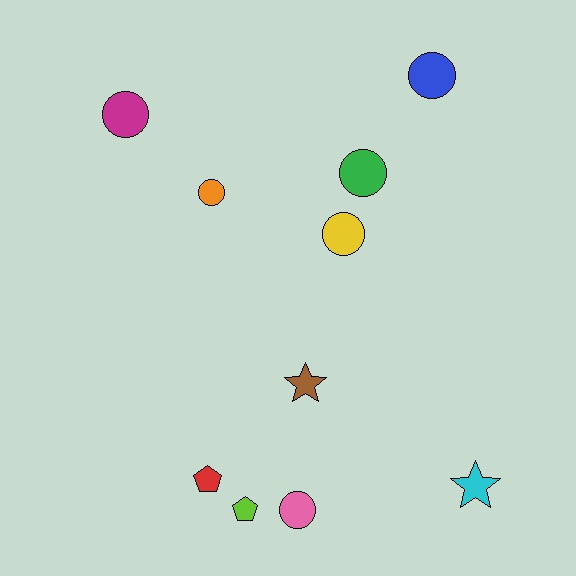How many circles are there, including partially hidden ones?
There are 6 circles.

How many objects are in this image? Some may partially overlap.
There are 10 objects.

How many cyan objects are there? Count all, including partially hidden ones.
There is 1 cyan object.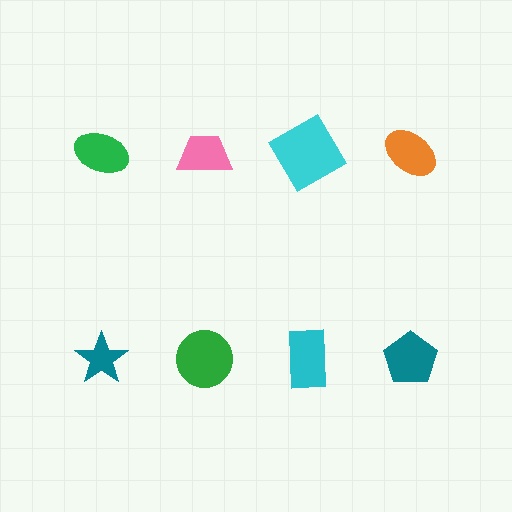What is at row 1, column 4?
An orange ellipse.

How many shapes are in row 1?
4 shapes.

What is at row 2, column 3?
A cyan rectangle.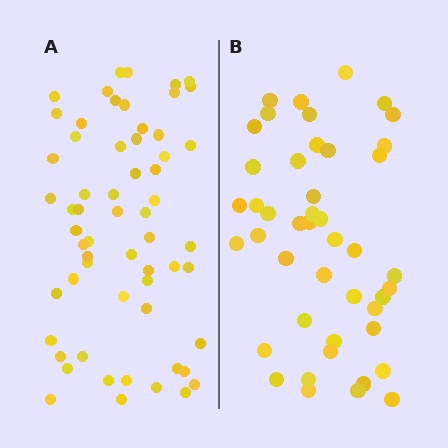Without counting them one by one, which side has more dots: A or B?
Region A (the left region) has more dots.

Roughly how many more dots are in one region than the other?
Region A has approximately 15 more dots than region B.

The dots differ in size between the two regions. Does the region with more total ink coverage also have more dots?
No. Region B has more total ink coverage because its dots are larger, but region A actually contains more individual dots. Total area can be misleading — the number of items is what matters here.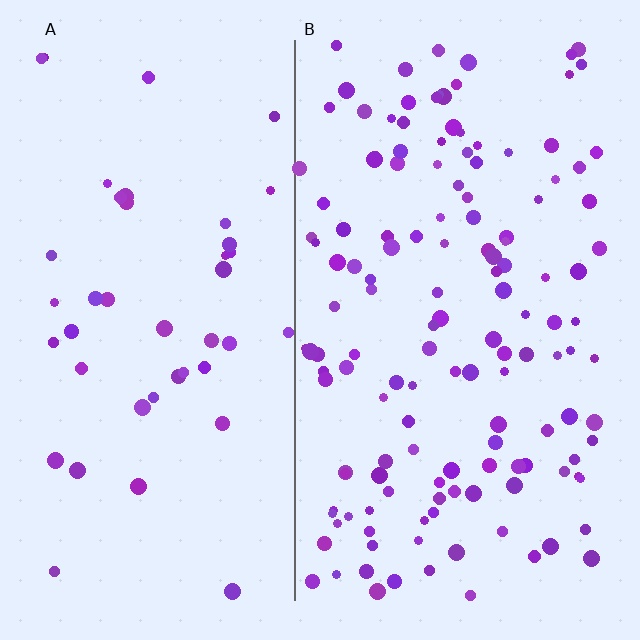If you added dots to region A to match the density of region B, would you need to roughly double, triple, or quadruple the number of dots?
Approximately triple.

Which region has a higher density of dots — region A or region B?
B (the right).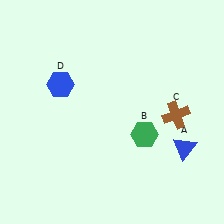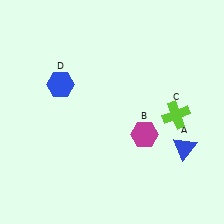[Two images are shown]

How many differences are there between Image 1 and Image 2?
There are 2 differences between the two images.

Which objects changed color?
B changed from green to magenta. C changed from brown to lime.